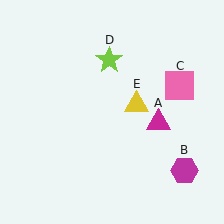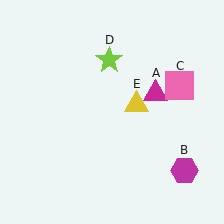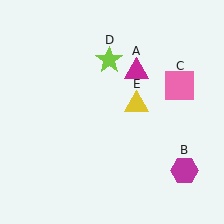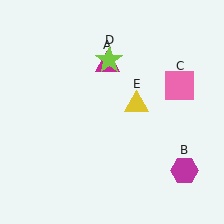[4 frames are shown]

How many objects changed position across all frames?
1 object changed position: magenta triangle (object A).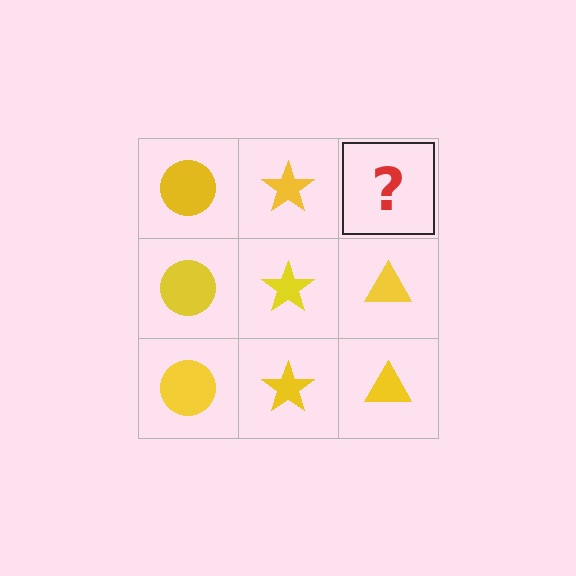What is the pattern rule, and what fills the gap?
The rule is that each column has a consistent shape. The gap should be filled with a yellow triangle.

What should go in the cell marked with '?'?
The missing cell should contain a yellow triangle.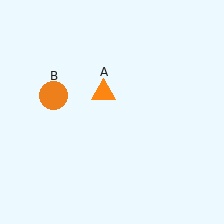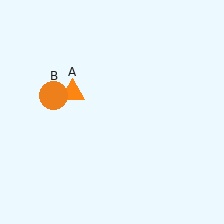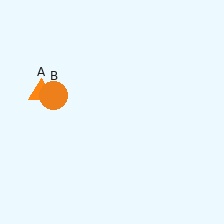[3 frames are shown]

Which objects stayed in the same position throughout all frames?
Orange circle (object B) remained stationary.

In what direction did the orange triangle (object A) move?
The orange triangle (object A) moved left.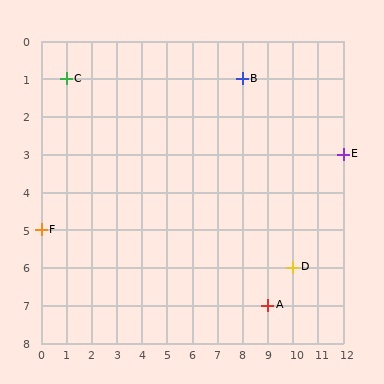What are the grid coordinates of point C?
Point C is at grid coordinates (1, 1).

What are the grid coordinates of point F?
Point F is at grid coordinates (0, 5).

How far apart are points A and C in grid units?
Points A and C are 8 columns and 6 rows apart (about 10.0 grid units diagonally).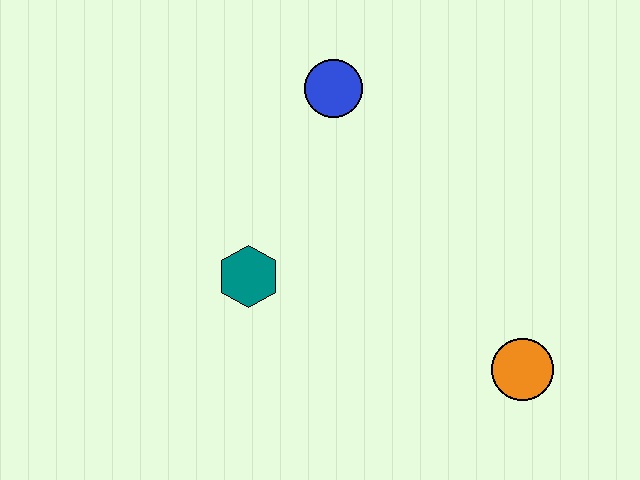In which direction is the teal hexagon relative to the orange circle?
The teal hexagon is to the left of the orange circle.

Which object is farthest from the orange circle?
The blue circle is farthest from the orange circle.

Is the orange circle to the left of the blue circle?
No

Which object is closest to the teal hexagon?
The blue circle is closest to the teal hexagon.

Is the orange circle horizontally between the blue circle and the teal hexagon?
No